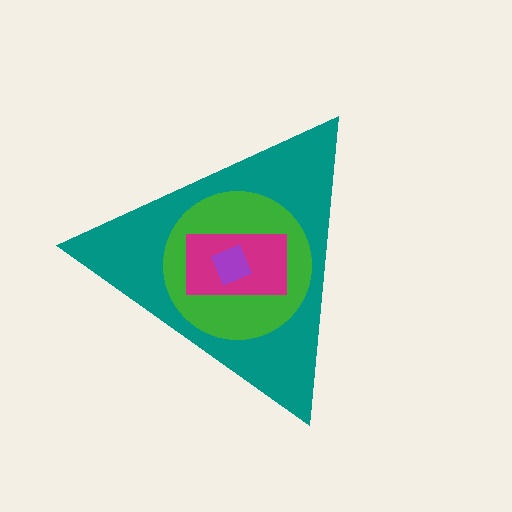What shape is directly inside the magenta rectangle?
The purple diamond.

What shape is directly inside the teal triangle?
The green circle.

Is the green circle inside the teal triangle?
Yes.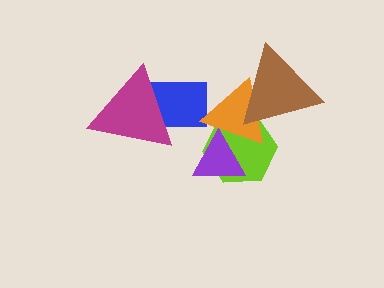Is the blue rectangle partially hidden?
Yes, it is partially covered by another shape.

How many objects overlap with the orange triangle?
3 objects overlap with the orange triangle.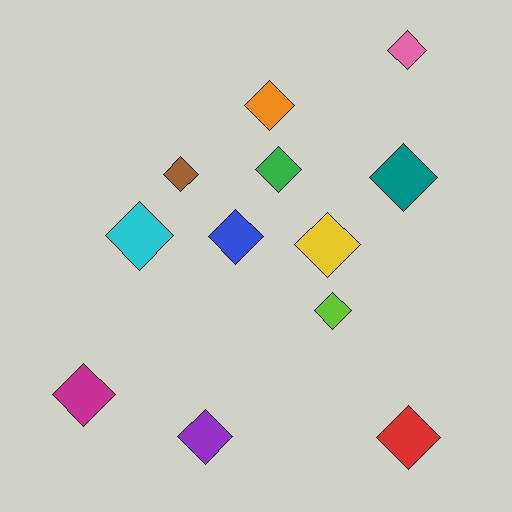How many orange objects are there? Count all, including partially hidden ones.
There is 1 orange object.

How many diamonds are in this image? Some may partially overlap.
There are 12 diamonds.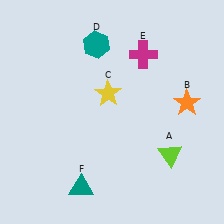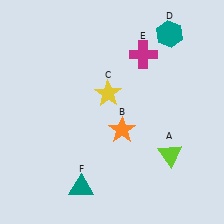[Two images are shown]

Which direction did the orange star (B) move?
The orange star (B) moved left.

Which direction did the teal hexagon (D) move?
The teal hexagon (D) moved right.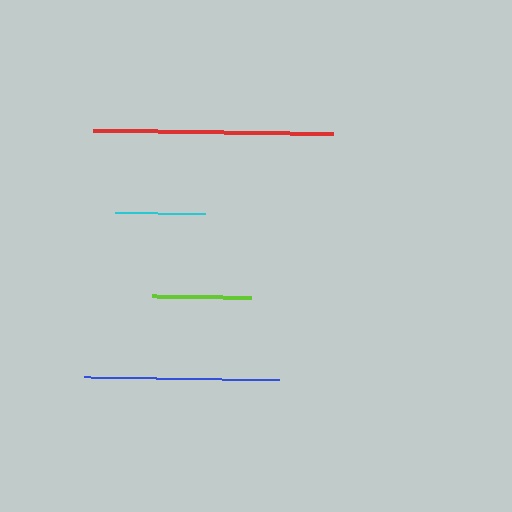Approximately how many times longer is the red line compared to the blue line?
The red line is approximately 1.2 times the length of the blue line.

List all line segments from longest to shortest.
From longest to shortest: red, blue, lime, cyan.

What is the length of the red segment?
The red segment is approximately 240 pixels long.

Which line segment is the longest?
The red line is the longest at approximately 240 pixels.